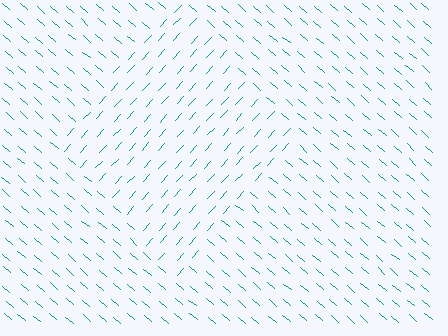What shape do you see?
I see a diamond.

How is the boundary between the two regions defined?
The boundary is defined purely by a change in line orientation (approximately 89 degrees difference). All lines are the same color and thickness.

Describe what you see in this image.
The image is filled with small teal line segments. A diamond region in the image has lines oriented differently from the surrounding lines, creating a visible texture boundary.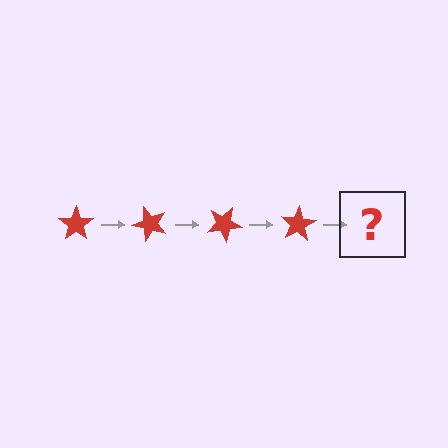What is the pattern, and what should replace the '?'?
The pattern is that the star rotates 50 degrees each step. The '?' should be a red star rotated 200 degrees.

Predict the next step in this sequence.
The next step is a red star rotated 200 degrees.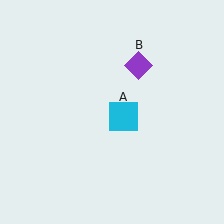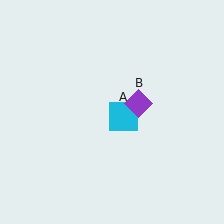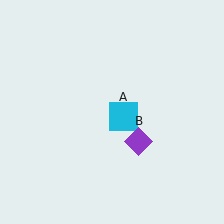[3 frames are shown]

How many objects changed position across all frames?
1 object changed position: purple diamond (object B).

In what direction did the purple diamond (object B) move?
The purple diamond (object B) moved down.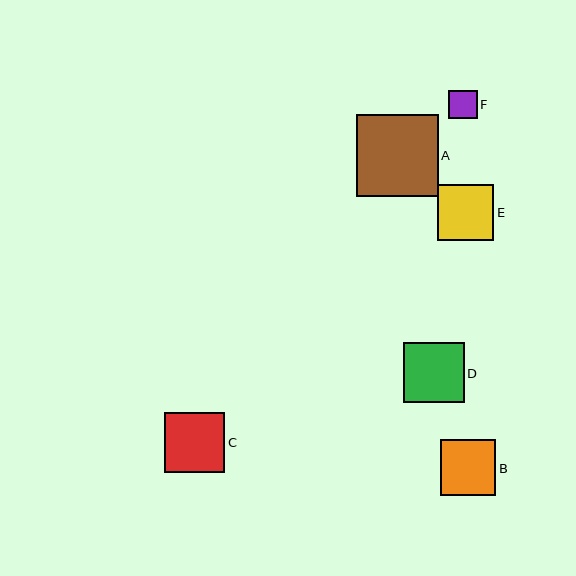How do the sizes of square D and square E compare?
Square D and square E are approximately the same size.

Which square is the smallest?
Square F is the smallest with a size of approximately 28 pixels.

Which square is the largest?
Square A is the largest with a size of approximately 82 pixels.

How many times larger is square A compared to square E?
Square A is approximately 1.4 times the size of square E.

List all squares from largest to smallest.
From largest to smallest: A, D, C, E, B, F.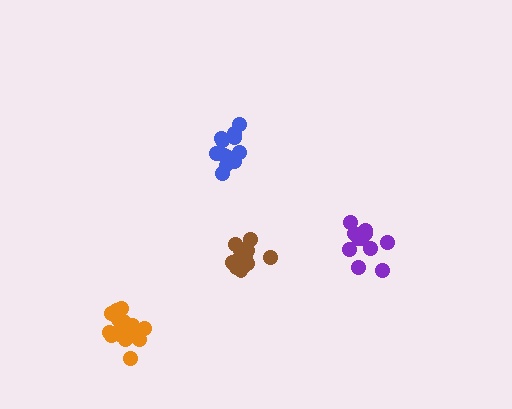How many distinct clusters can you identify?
There are 4 distinct clusters.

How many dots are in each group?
Group 1: 18 dots, Group 2: 14 dots, Group 3: 14 dots, Group 4: 14 dots (60 total).